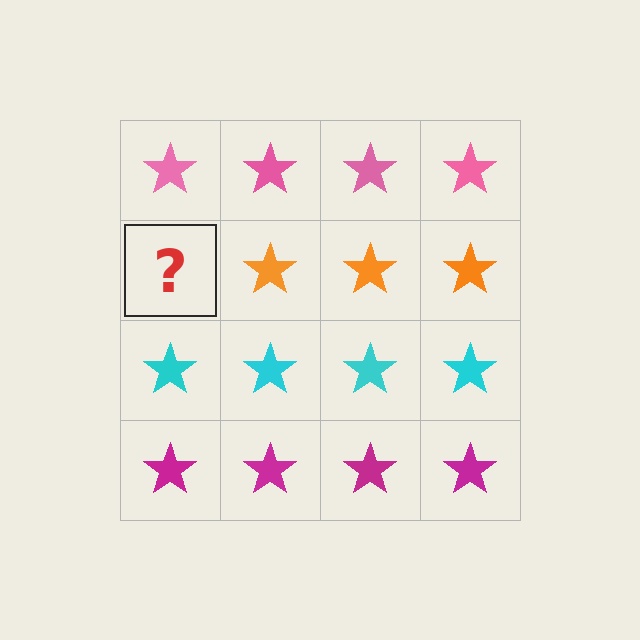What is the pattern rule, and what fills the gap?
The rule is that each row has a consistent color. The gap should be filled with an orange star.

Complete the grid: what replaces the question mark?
The question mark should be replaced with an orange star.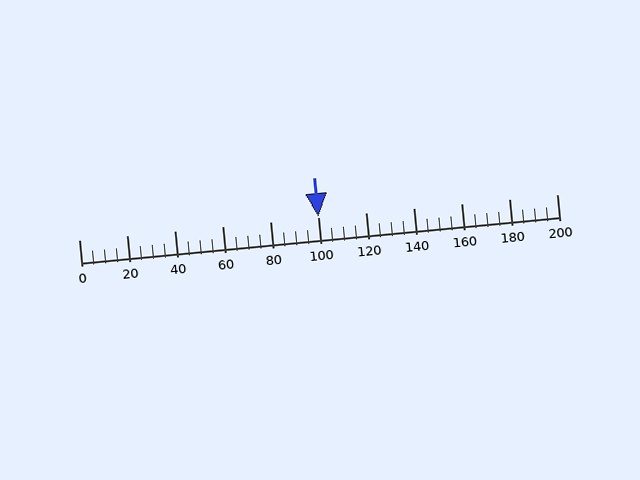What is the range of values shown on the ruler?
The ruler shows values from 0 to 200.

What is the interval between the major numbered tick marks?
The major tick marks are spaced 20 units apart.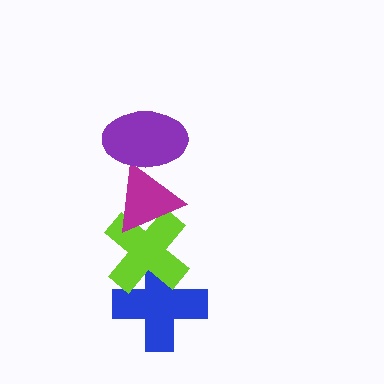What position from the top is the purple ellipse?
The purple ellipse is 1st from the top.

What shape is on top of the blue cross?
The lime cross is on top of the blue cross.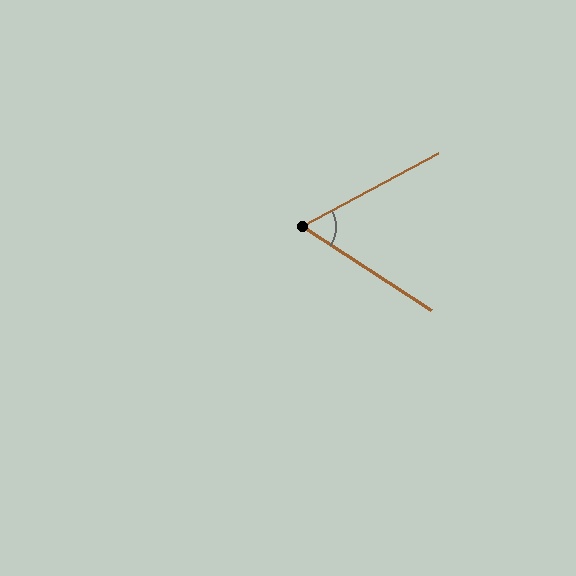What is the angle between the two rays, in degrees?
Approximately 61 degrees.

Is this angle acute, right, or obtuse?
It is acute.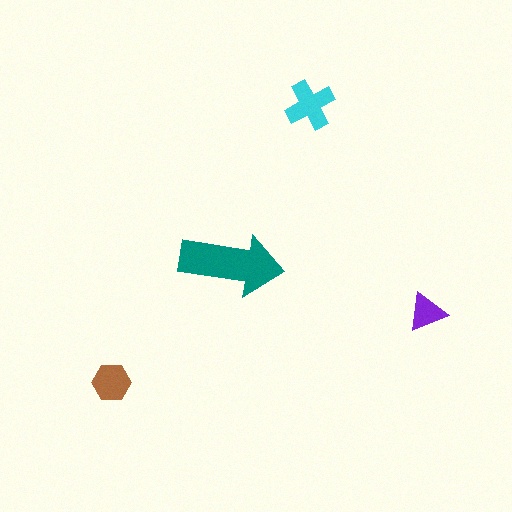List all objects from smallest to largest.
The purple triangle, the brown hexagon, the cyan cross, the teal arrow.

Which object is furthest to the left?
The brown hexagon is leftmost.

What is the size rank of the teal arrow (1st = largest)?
1st.